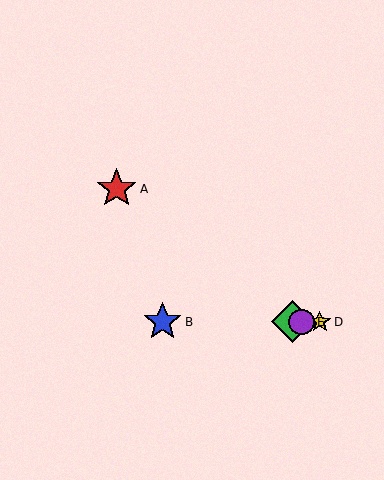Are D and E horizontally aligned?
Yes, both are at y≈322.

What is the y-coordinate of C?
Object C is at y≈322.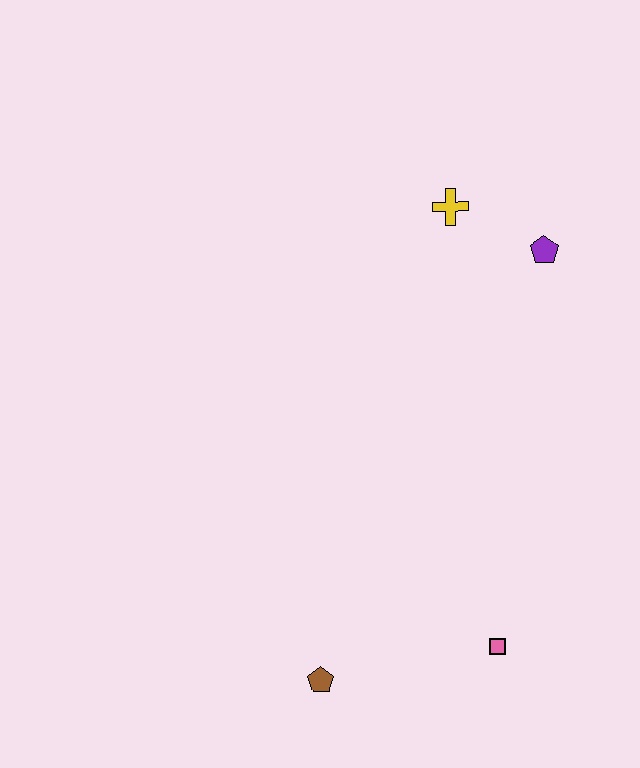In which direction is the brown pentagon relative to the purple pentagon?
The brown pentagon is below the purple pentagon.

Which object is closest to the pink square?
The brown pentagon is closest to the pink square.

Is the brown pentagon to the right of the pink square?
No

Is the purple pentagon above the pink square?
Yes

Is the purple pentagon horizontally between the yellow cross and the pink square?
No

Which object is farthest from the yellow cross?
The brown pentagon is farthest from the yellow cross.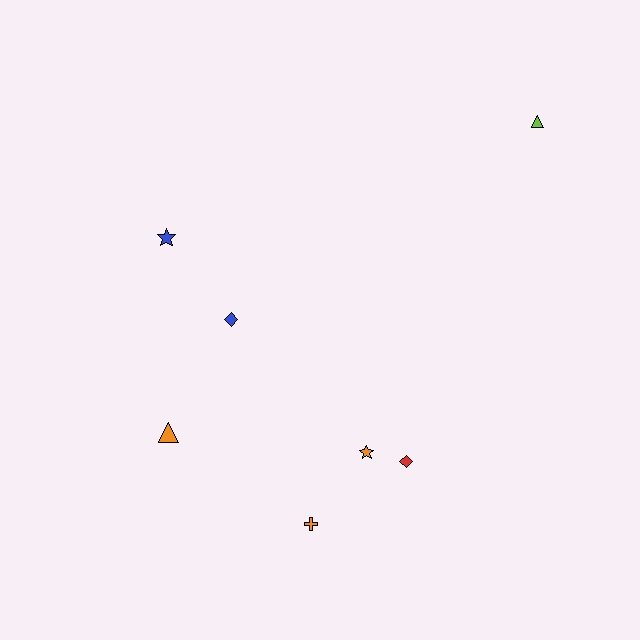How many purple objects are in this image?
There are no purple objects.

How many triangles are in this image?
There are 2 triangles.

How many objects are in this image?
There are 7 objects.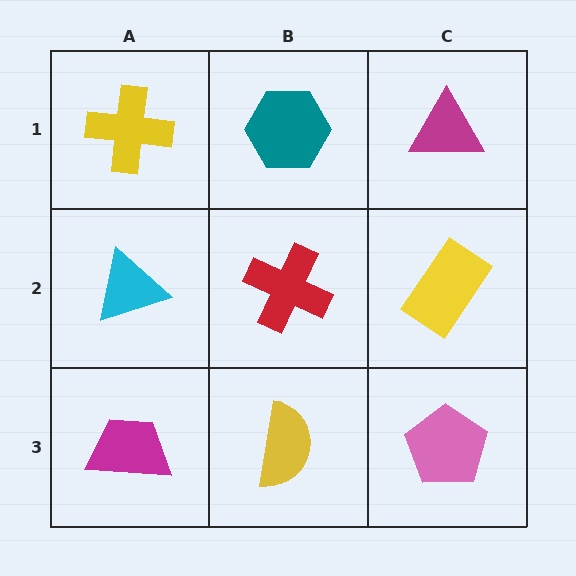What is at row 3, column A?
A magenta trapezoid.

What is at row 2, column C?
A yellow rectangle.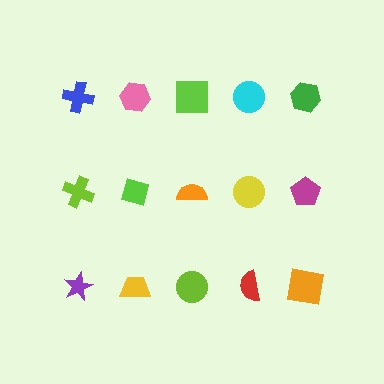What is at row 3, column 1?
A purple star.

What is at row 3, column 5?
An orange square.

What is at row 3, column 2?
A yellow trapezoid.